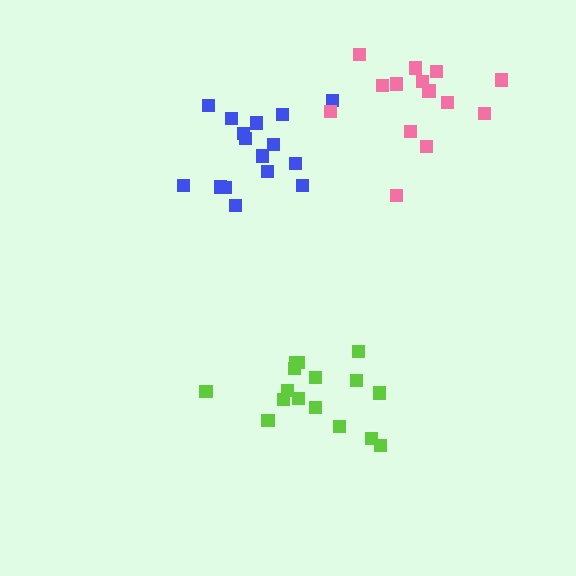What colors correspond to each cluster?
The clusters are colored: blue, lime, pink.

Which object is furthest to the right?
The pink cluster is rightmost.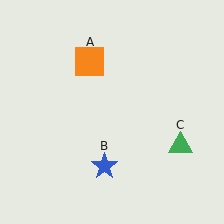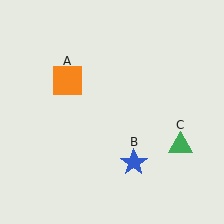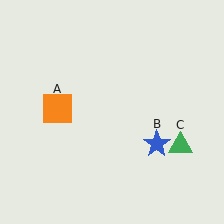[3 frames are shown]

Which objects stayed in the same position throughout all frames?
Green triangle (object C) remained stationary.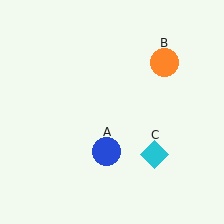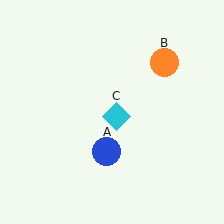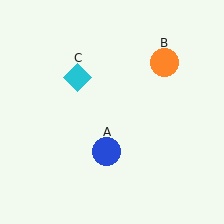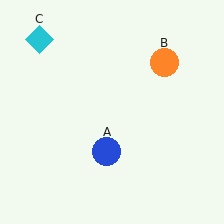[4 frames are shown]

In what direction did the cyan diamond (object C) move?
The cyan diamond (object C) moved up and to the left.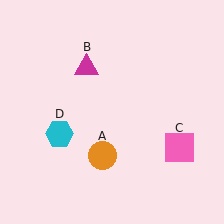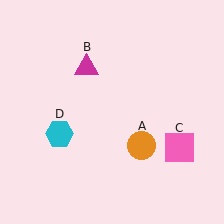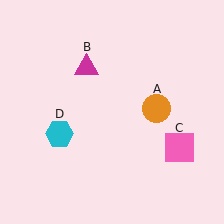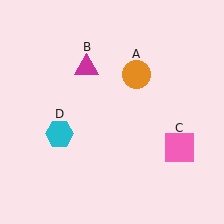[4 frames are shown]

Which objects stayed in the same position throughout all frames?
Magenta triangle (object B) and pink square (object C) and cyan hexagon (object D) remained stationary.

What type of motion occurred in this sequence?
The orange circle (object A) rotated counterclockwise around the center of the scene.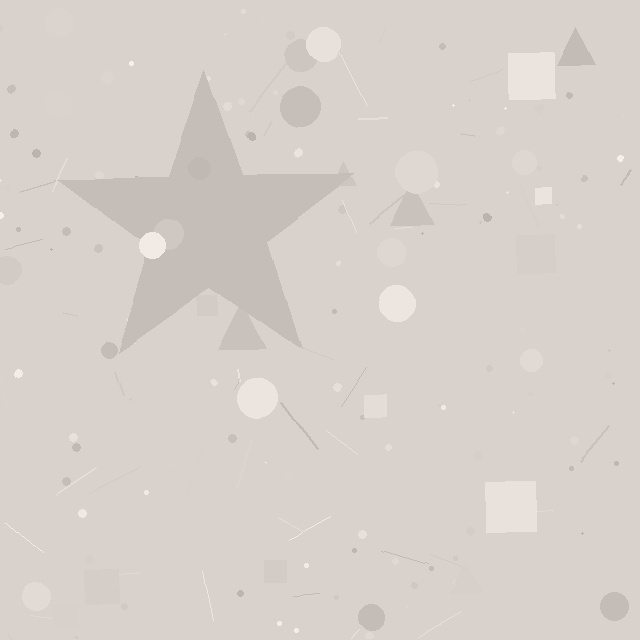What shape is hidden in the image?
A star is hidden in the image.